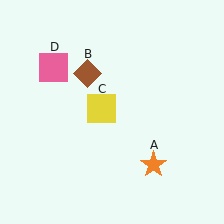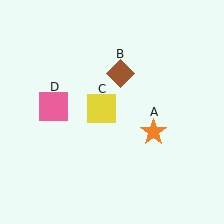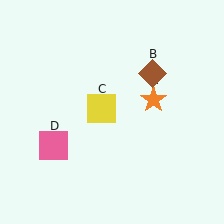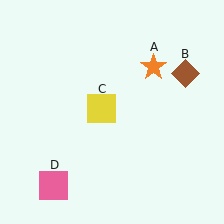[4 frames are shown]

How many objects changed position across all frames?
3 objects changed position: orange star (object A), brown diamond (object B), pink square (object D).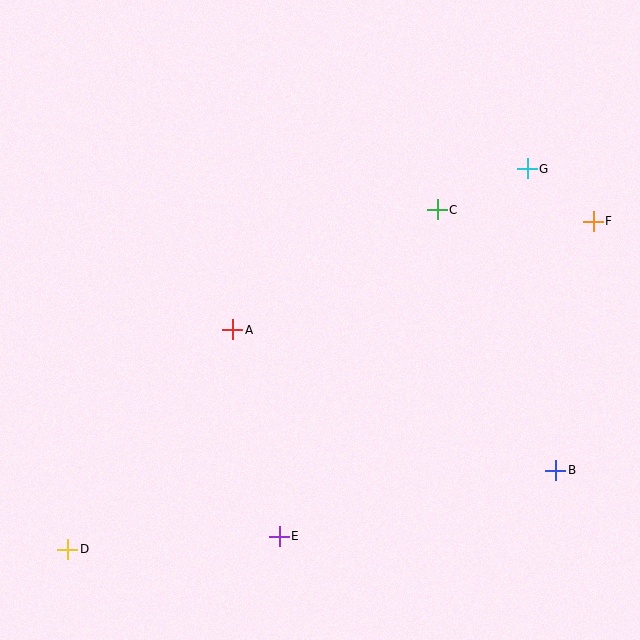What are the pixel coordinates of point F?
Point F is at (593, 221).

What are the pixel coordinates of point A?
Point A is at (233, 330).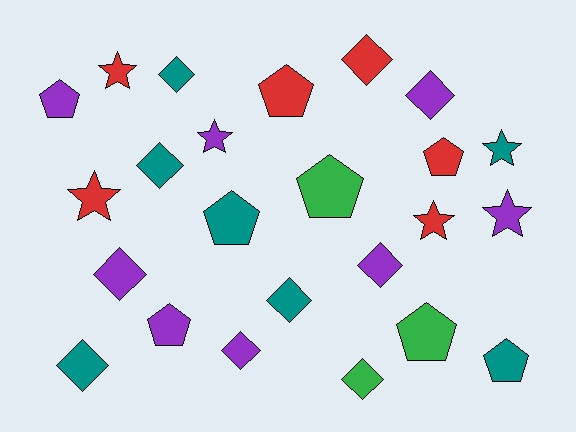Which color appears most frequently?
Purple, with 8 objects.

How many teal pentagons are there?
There are 2 teal pentagons.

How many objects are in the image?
There are 24 objects.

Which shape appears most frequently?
Diamond, with 10 objects.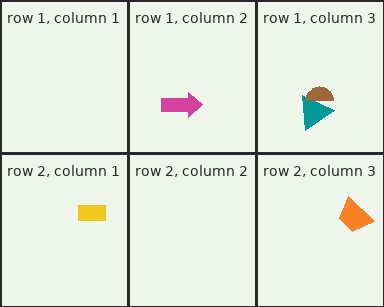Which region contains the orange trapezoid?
The row 2, column 3 region.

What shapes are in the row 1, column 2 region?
The magenta arrow.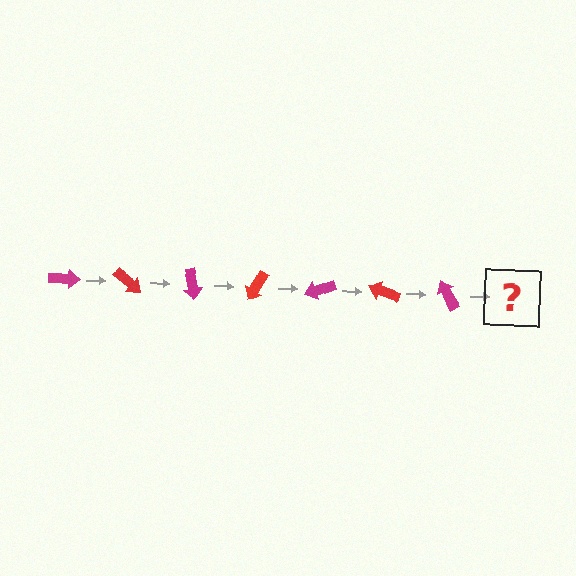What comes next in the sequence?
The next element should be a red arrow, rotated 280 degrees from the start.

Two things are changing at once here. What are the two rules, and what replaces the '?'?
The two rules are that it rotates 40 degrees each step and the color cycles through magenta and red. The '?' should be a red arrow, rotated 280 degrees from the start.